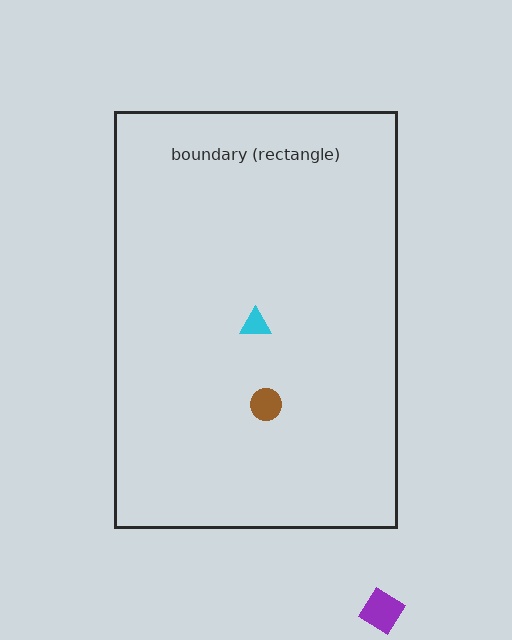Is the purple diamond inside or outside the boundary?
Outside.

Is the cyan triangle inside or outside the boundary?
Inside.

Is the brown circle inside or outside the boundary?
Inside.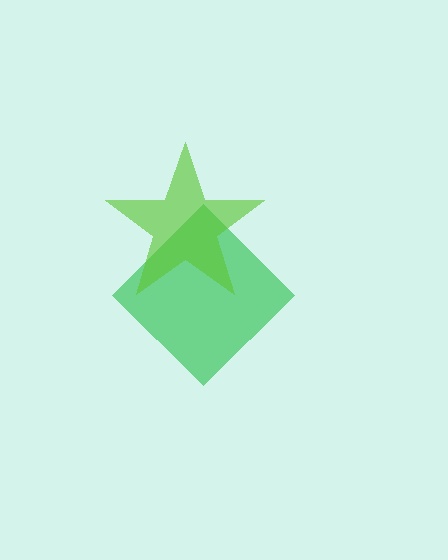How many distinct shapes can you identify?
There are 2 distinct shapes: a green diamond, a lime star.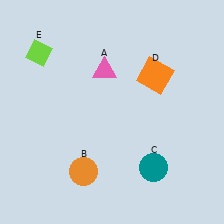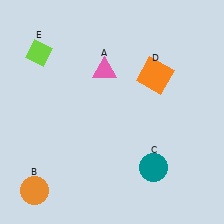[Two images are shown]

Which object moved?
The orange circle (B) moved left.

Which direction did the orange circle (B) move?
The orange circle (B) moved left.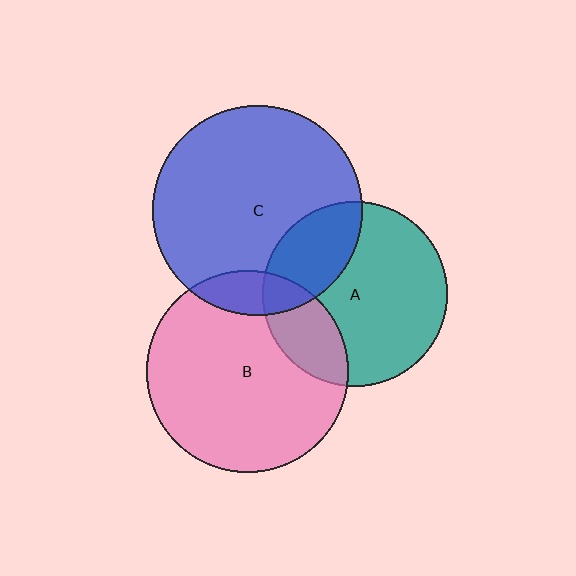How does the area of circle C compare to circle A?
Approximately 1.3 times.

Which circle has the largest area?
Circle C (blue).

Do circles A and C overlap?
Yes.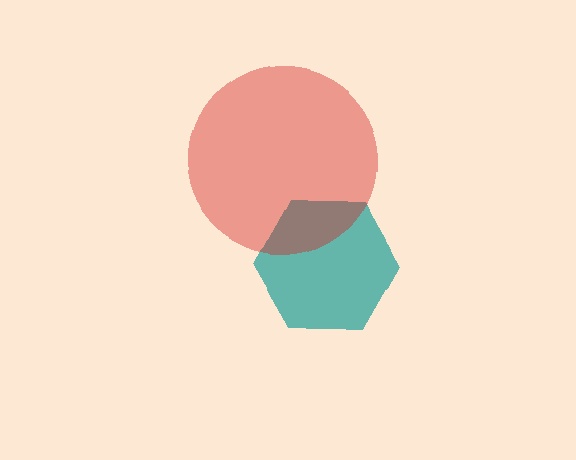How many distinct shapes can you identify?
There are 2 distinct shapes: a teal hexagon, a red circle.